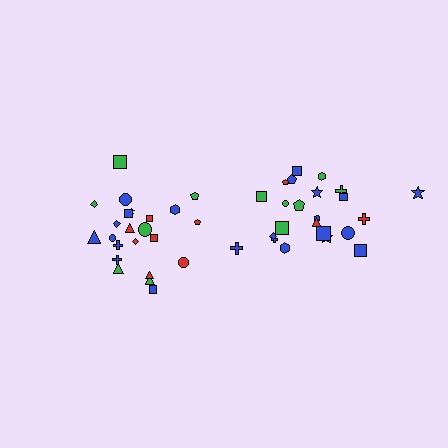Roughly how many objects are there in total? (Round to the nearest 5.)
Roughly 45 objects in total.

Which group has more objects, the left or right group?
The right group.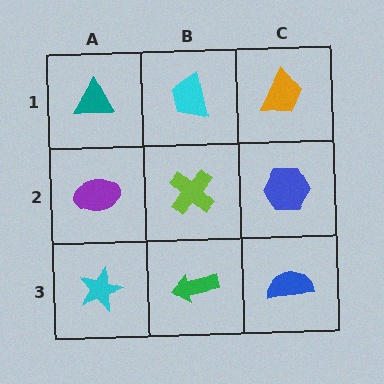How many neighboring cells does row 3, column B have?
3.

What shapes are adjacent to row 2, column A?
A teal triangle (row 1, column A), a cyan star (row 3, column A), a lime cross (row 2, column B).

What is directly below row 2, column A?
A cyan star.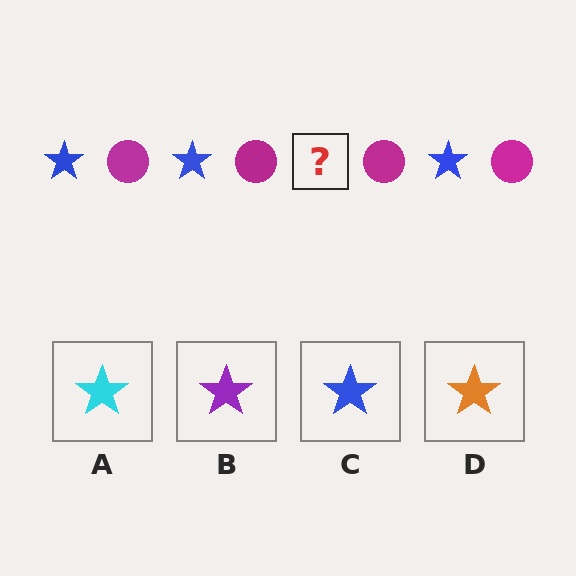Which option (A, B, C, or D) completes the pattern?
C.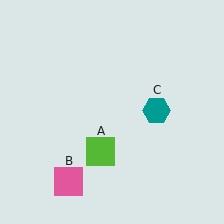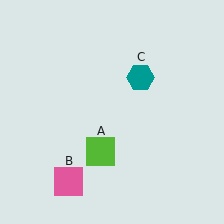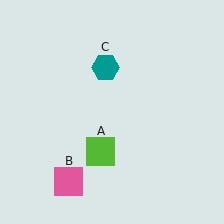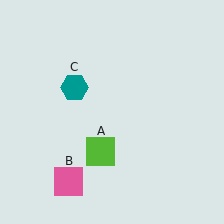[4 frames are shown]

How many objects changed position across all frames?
1 object changed position: teal hexagon (object C).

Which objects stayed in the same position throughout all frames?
Lime square (object A) and pink square (object B) remained stationary.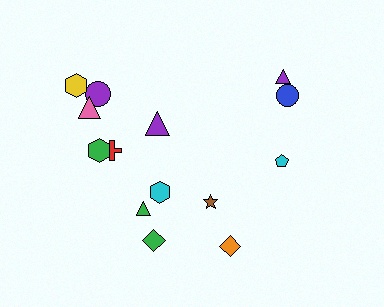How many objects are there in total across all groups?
There are 14 objects.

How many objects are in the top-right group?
There are 3 objects.